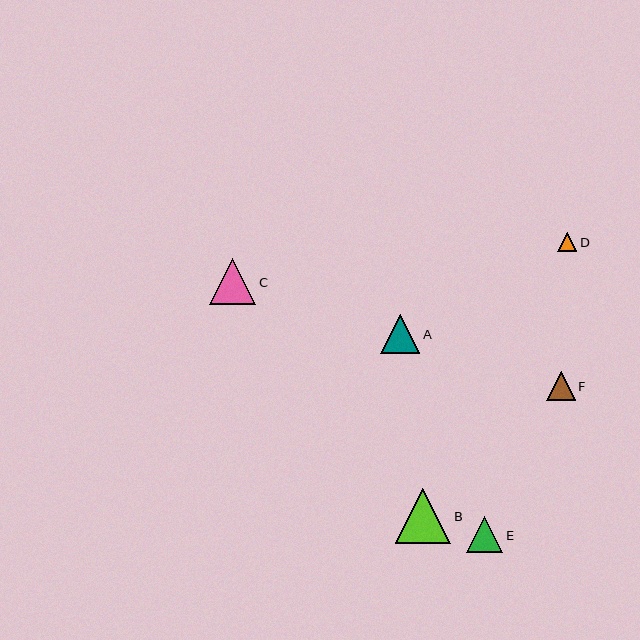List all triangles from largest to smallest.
From largest to smallest: B, C, A, E, F, D.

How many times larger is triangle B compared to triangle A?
Triangle B is approximately 1.4 times the size of triangle A.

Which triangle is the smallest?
Triangle D is the smallest with a size of approximately 20 pixels.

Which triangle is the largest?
Triangle B is the largest with a size of approximately 55 pixels.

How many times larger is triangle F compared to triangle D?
Triangle F is approximately 1.5 times the size of triangle D.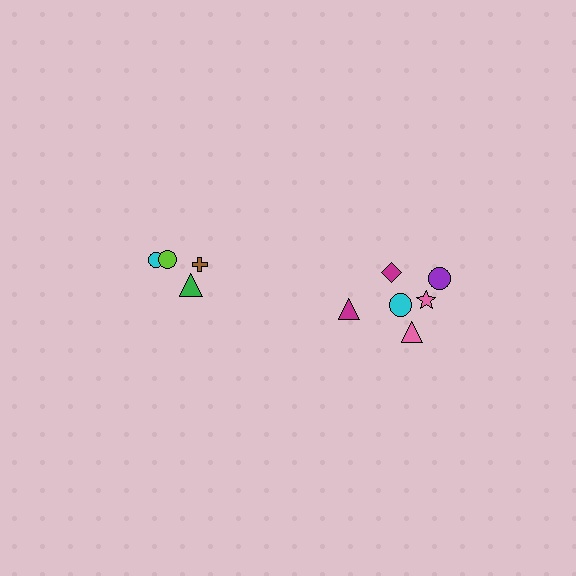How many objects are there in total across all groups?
There are 10 objects.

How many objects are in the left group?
There are 4 objects.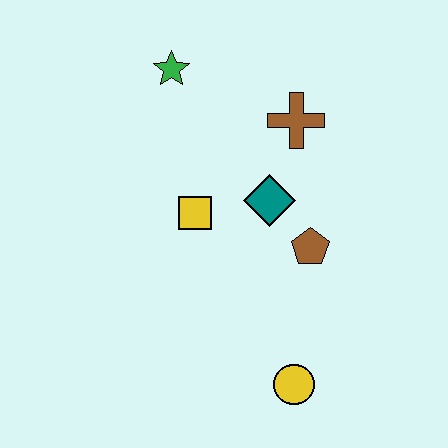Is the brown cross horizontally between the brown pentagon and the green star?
Yes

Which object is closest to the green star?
The brown cross is closest to the green star.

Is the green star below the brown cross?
No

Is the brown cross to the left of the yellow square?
No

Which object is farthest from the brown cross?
The yellow circle is farthest from the brown cross.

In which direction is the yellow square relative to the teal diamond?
The yellow square is to the left of the teal diamond.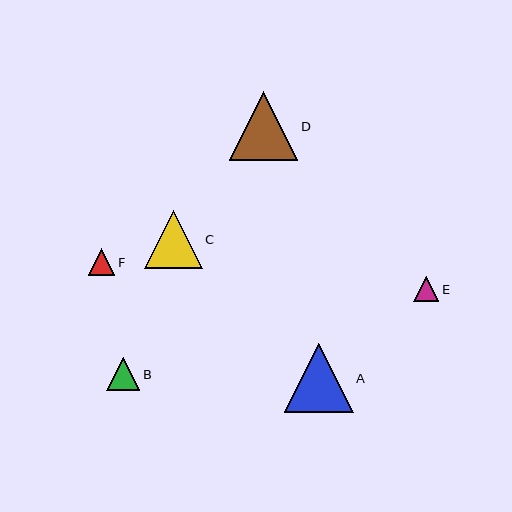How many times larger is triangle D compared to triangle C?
Triangle D is approximately 1.2 times the size of triangle C.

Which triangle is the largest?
Triangle D is the largest with a size of approximately 69 pixels.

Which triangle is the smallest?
Triangle E is the smallest with a size of approximately 25 pixels.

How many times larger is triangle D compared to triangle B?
Triangle D is approximately 2.1 times the size of triangle B.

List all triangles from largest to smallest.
From largest to smallest: D, A, C, B, F, E.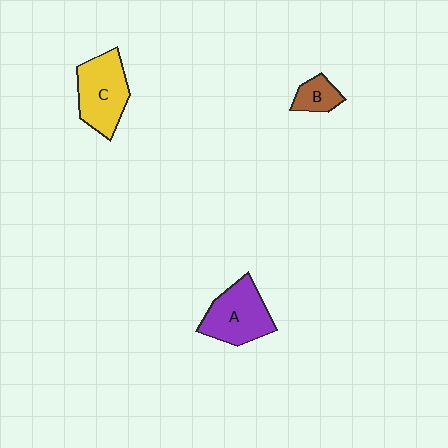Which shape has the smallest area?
Shape B (brown).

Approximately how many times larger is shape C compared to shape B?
Approximately 2.4 times.